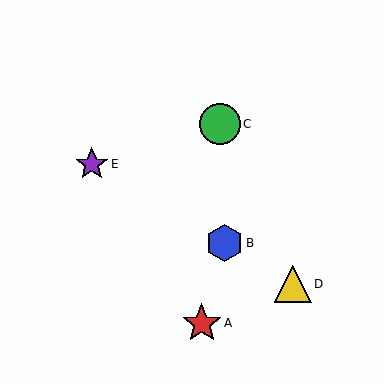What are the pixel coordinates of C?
Object C is at (220, 124).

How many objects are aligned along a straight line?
3 objects (B, D, E) are aligned along a straight line.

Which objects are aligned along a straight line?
Objects B, D, E are aligned along a straight line.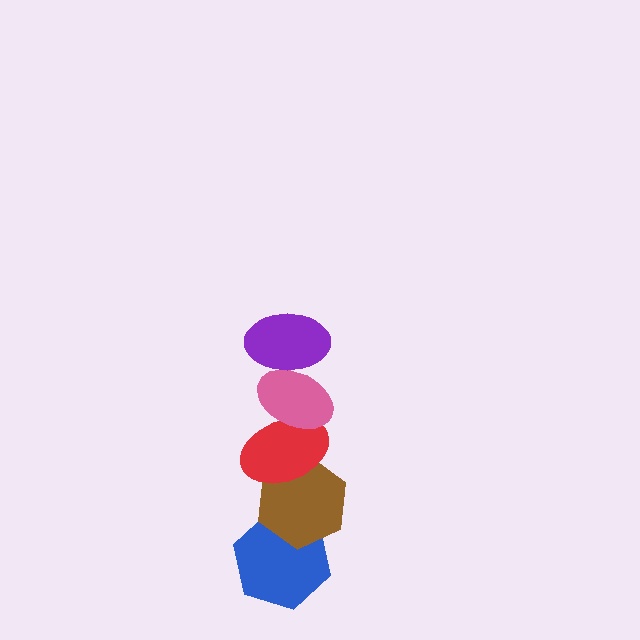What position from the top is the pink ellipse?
The pink ellipse is 2nd from the top.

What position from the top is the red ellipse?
The red ellipse is 3rd from the top.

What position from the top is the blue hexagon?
The blue hexagon is 5th from the top.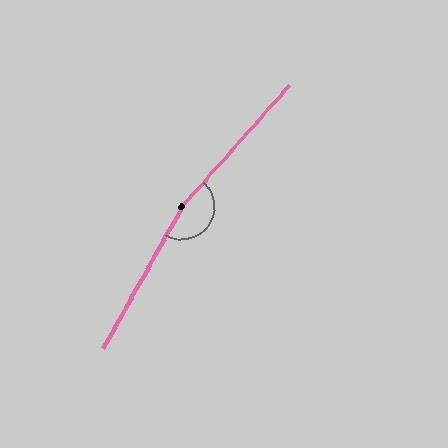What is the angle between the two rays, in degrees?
Approximately 168 degrees.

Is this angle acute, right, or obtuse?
It is obtuse.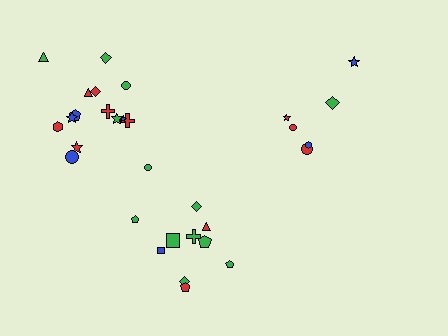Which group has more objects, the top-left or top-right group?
The top-left group.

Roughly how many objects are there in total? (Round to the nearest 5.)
Roughly 30 objects in total.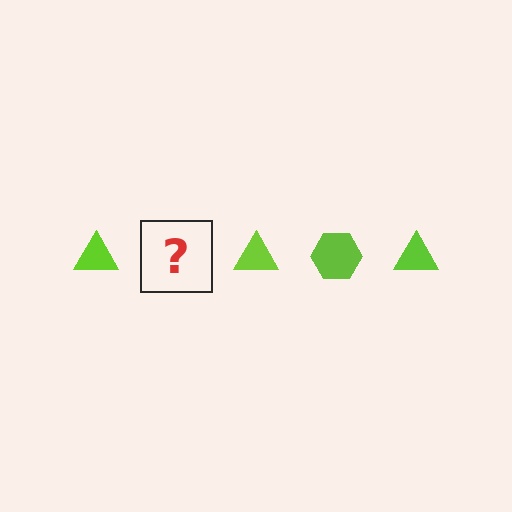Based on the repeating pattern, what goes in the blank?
The blank should be a lime hexagon.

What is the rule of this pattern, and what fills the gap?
The rule is that the pattern cycles through triangle, hexagon shapes in lime. The gap should be filled with a lime hexagon.